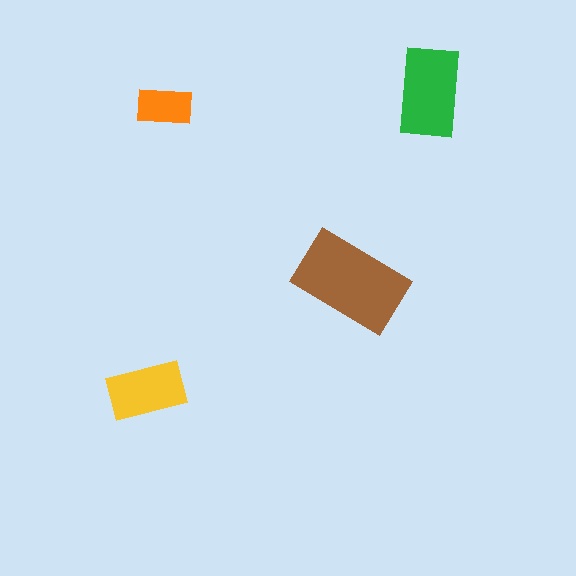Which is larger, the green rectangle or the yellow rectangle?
The green one.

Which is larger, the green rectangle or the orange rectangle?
The green one.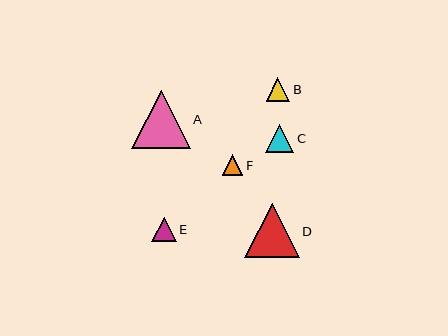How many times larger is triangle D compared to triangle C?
Triangle D is approximately 1.9 times the size of triangle C.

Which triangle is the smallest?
Triangle F is the smallest with a size of approximately 21 pixels.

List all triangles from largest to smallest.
From largest to smallest: A, D, C, E, B, F.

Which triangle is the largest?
Triangle A is the largest with a size of approximately 59 pixels.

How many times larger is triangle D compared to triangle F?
Triangle D is approximately 2.7 times the size of triangle F.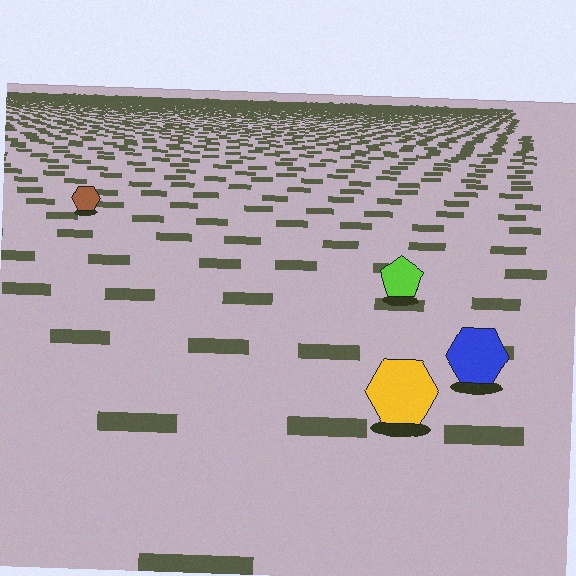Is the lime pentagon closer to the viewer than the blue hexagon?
No. The blue hexagon is closer — you can tell from the texture gradient: the ground texture is coarser near it.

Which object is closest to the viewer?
The yellow hexagon is closest. The texture marks near it are larger and more spread out.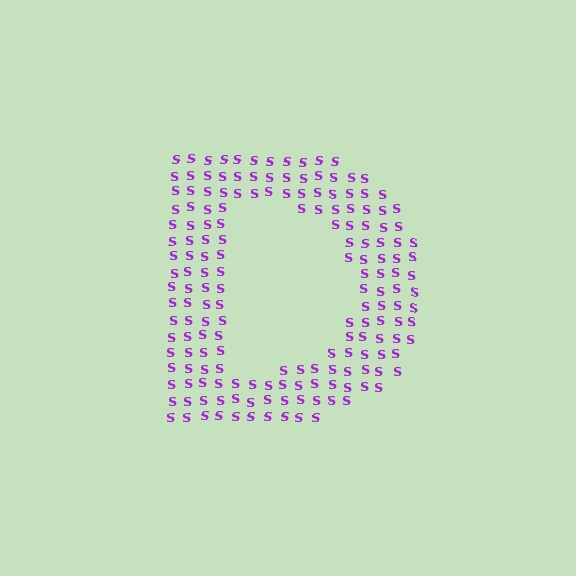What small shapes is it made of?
It is made of small letter S's.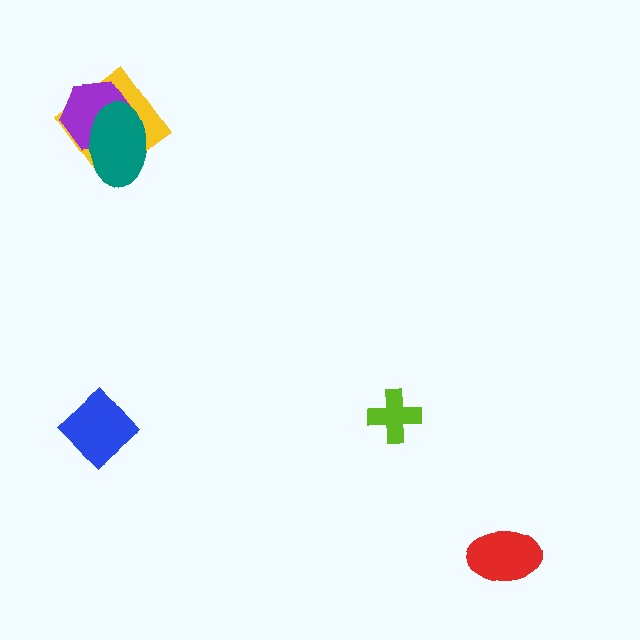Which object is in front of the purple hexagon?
The teal ellipse is in front of the purple hexagon.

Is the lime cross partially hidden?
No, no other shape covers it.